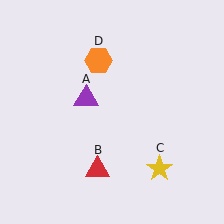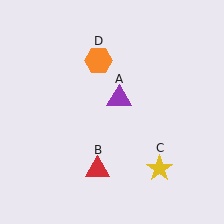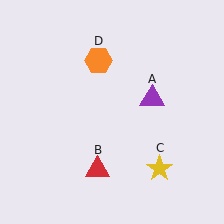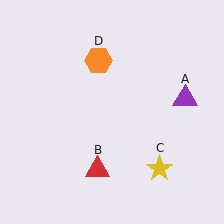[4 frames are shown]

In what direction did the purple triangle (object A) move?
The purple triangle (object A) moved right.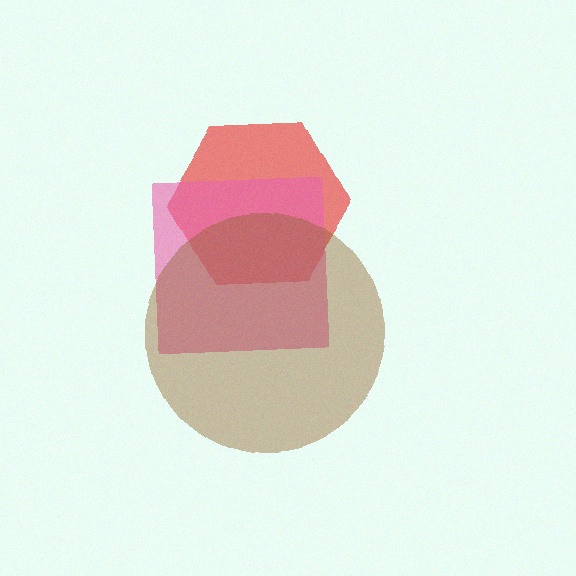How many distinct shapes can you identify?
There are 3 distinct shapes: a red hexagon, a pink square, a brown circle.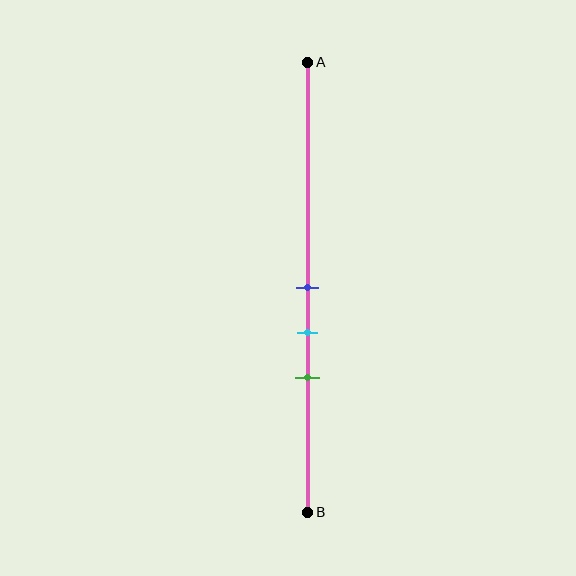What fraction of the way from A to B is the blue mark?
The blue mark is approximately 50% (0.5) of the way from A to B.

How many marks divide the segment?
There are 3 marks dividing the segment.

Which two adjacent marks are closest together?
The blue and cyan marks are the closest adjacent pair.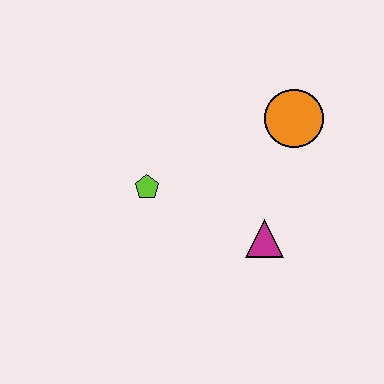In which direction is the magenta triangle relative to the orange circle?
The magenta triangle is below the orange circle.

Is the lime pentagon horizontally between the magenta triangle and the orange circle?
No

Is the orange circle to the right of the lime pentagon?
Yes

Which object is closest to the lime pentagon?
The magenta triangle is closest to the lime pentagon.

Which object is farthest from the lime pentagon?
The orange circle is farthest from the lime pentagon.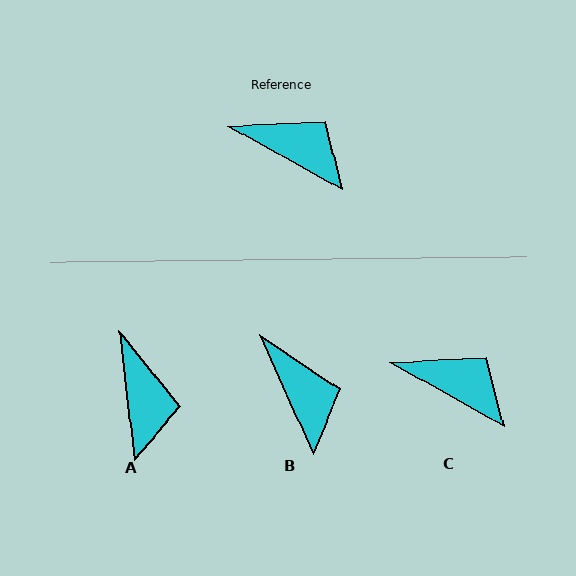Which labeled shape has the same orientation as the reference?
C.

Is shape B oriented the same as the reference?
No, it is off by about 37 degrees.